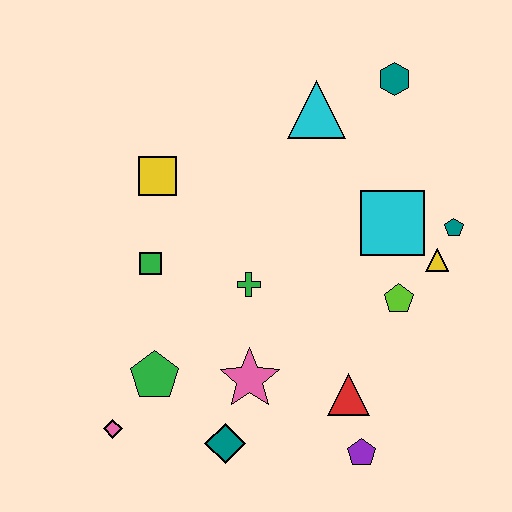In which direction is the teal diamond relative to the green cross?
The teal diamond is below the green cross.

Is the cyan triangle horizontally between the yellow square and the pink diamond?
No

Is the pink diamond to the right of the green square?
No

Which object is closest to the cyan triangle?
The teal hexagon is closest to the cyan triangle.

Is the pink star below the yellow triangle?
Yes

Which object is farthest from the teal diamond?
The teal hexagon is farthest from the teal diamond.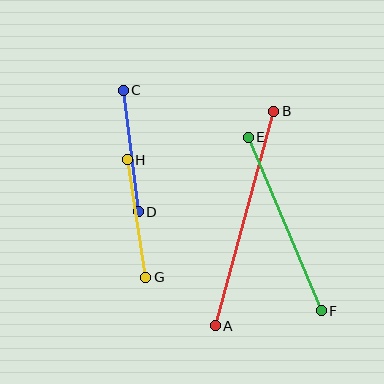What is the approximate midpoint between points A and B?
The midpoint is at approximately (245, 219) pixels.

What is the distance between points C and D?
The distance is approximately 122 pixels.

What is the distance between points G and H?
The distance is approximately 119 pixels.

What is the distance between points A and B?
The distance is approximately 223 pixels.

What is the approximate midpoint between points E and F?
The midpoint is at approximately (285, 224) pixels.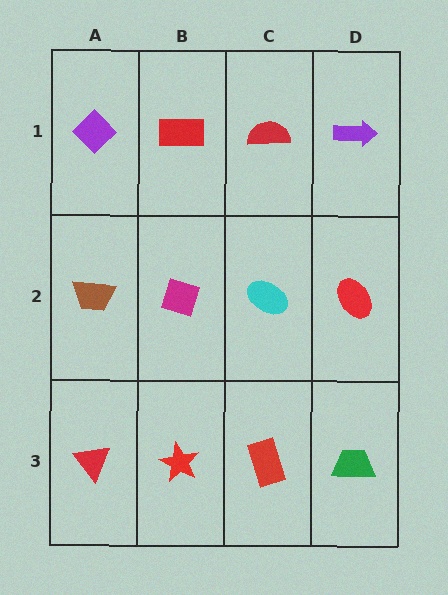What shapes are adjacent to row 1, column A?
A brown trapezoid (row 2, column A), a red rectangle (row 1, column B).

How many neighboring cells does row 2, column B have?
4.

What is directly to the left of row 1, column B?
A purple diamond.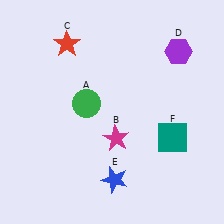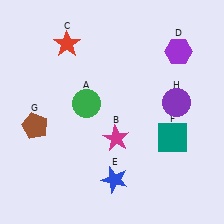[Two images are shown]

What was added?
A brown pentagon (G), a purple circle (H) were added in Image 2.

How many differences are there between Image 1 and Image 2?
There are 2 differences between the two images.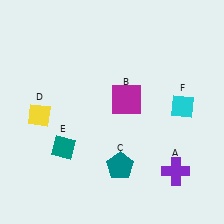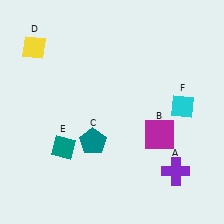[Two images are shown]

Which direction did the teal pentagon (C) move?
The teal pentagon (C) moved left.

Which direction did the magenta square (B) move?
The magenta square (B) moved down.